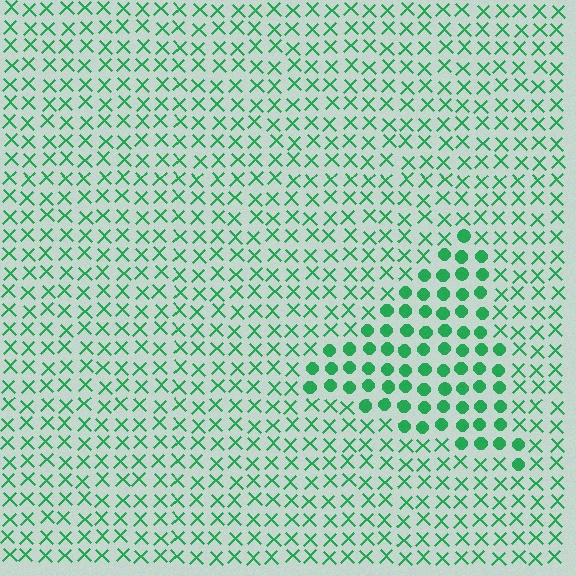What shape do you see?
I see a triangle.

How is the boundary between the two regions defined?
The boundary is defined by a change in element shape: circles inside vs. X marks outside. All elements share the same color and spacing.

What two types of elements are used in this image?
The image uses circles inside the triangle region and X marks outside it.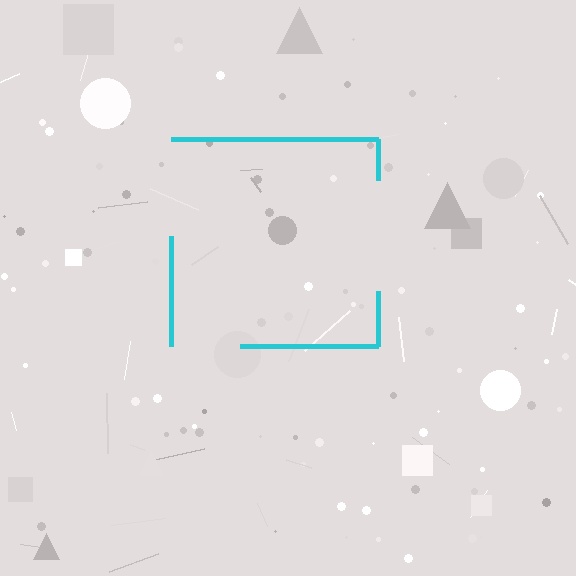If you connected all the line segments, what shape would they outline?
They would outline a square.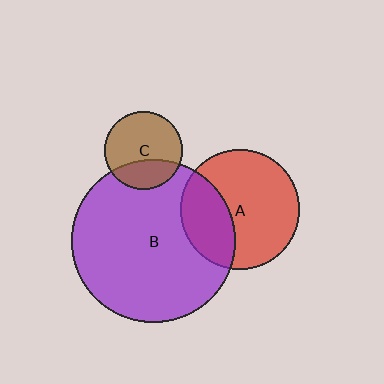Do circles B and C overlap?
Yes.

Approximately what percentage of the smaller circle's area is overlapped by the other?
Approximately 30%.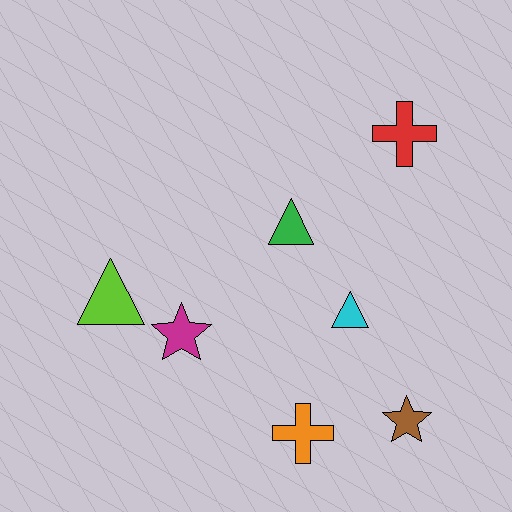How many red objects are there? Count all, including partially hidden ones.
There is 1 red object.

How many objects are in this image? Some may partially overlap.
There are 7 objects.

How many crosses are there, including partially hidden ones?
There are 2 crosses.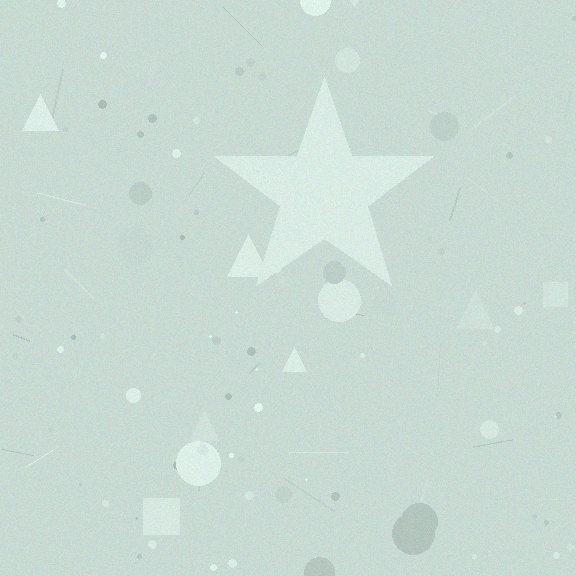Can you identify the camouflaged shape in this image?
The camouflaged shape is a star.